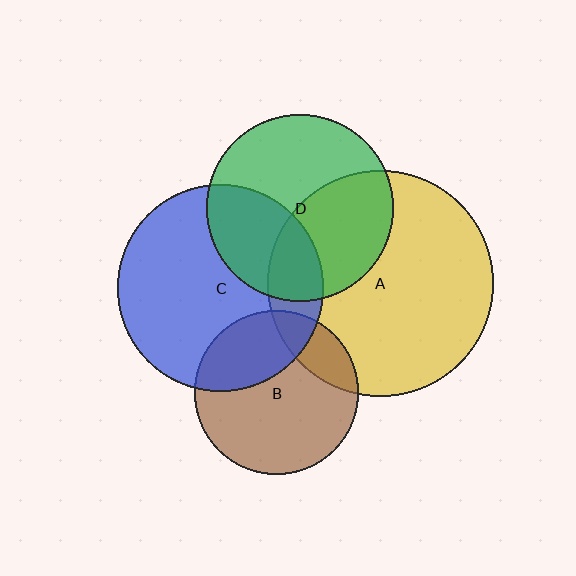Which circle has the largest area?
Circle A (yellow).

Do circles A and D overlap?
Yes.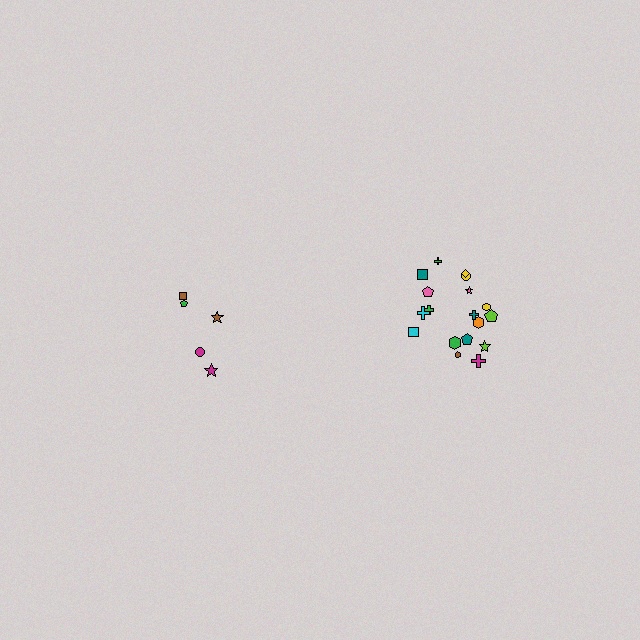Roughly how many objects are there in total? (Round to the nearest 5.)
Roughly 25 objects in total.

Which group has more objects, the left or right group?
The right group.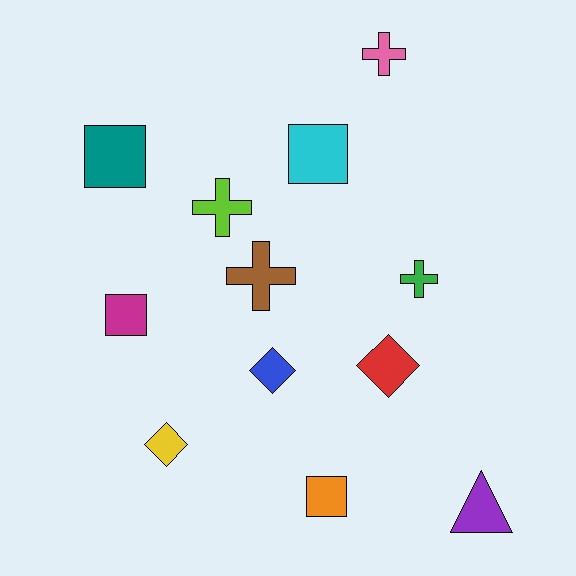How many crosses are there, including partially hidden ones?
There are 4 crosses.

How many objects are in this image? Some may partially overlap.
There are 12 objects.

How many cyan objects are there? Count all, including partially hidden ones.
There is 1 cyan object.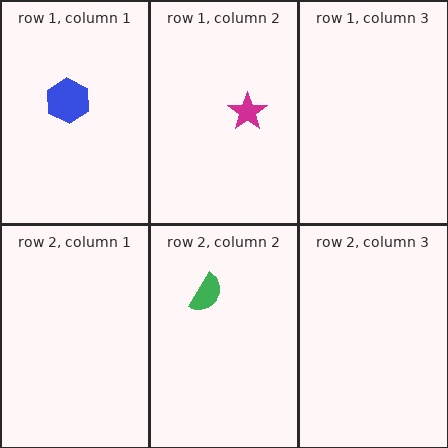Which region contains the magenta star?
The row 1, column 2 region.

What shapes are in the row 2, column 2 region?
The green semicircle.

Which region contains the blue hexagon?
The row 1, column 1 region.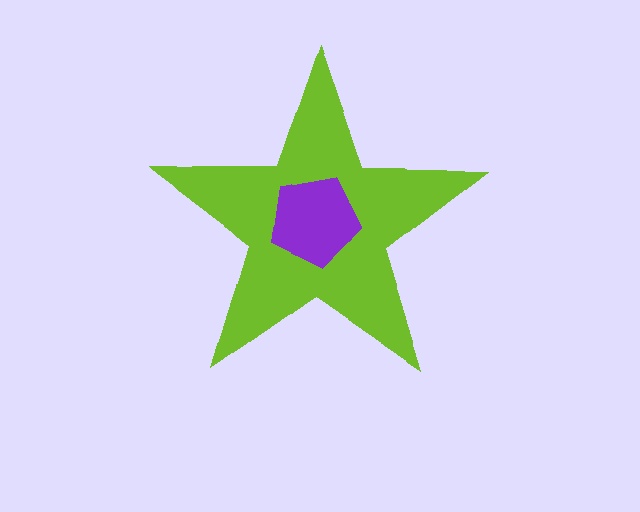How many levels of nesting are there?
2.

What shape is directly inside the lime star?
The purple pentagon.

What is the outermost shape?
The lime star.